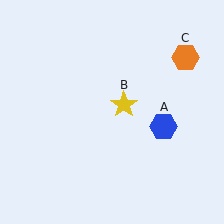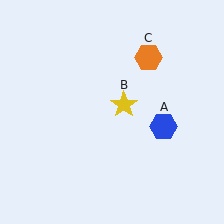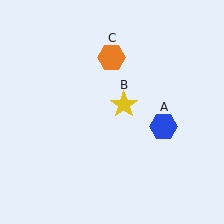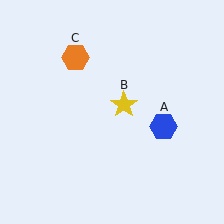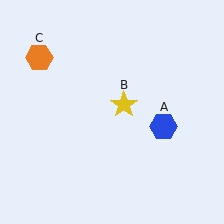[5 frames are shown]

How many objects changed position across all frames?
1 object changed position: orange hexagon (object C).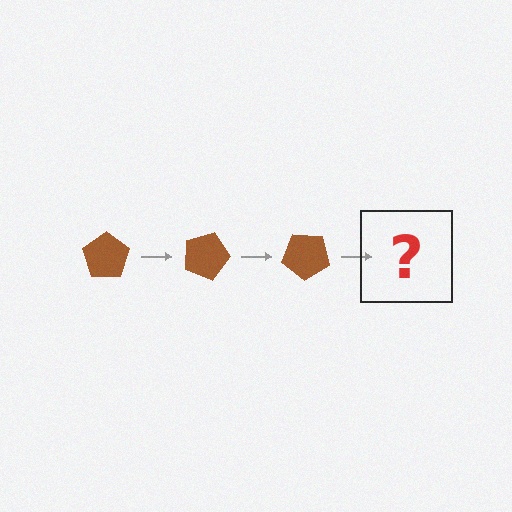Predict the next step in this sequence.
The next step is a brown pentagon rotated 60 degrees.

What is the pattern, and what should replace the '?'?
The pattern is that the pentagon rotates 20 degrees each step. The '?' should be a brown pentagon rotated 60 degrees.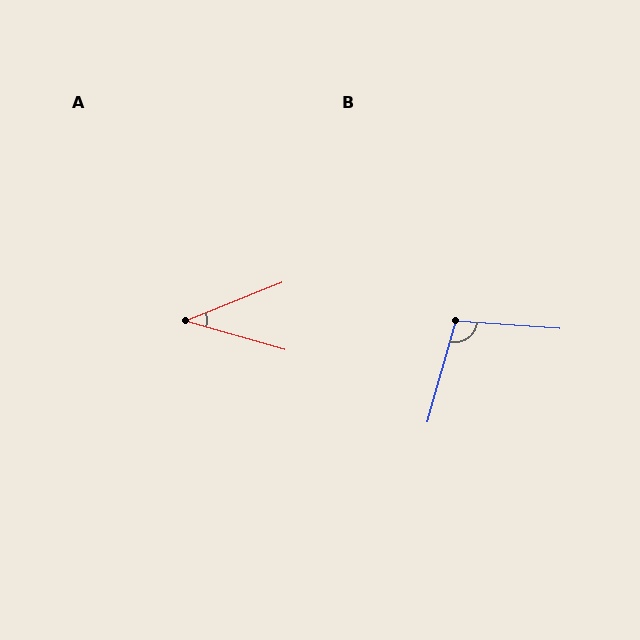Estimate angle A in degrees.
Approximately 37 degrees.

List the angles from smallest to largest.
A (37°), B (102°).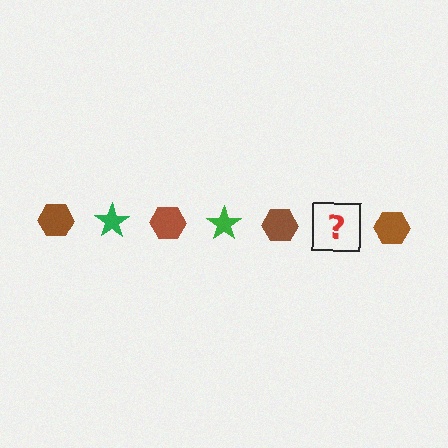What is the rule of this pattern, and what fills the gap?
The rule is that the pattern alternates between brown hexagon and green star. The gap should be filled with a green star.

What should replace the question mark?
The question mark should be replaced with a green star.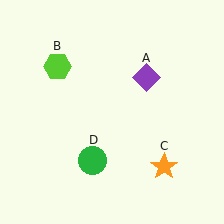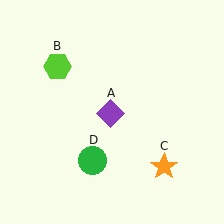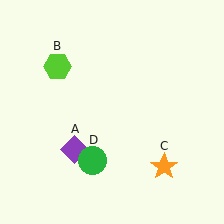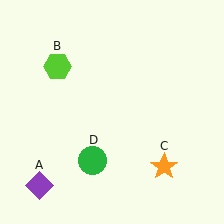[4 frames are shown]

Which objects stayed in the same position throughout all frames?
Lime hexagon (object B) and orange star (object C) and green circle (object D) remained stationary.